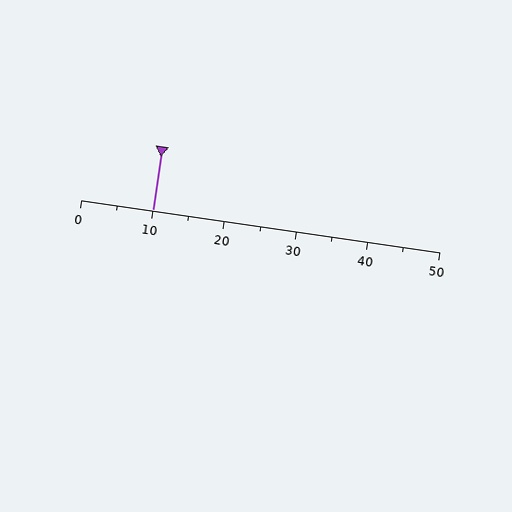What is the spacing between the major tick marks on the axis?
The major ticks are spaced 10 apart.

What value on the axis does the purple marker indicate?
The marker indicates approximately 10.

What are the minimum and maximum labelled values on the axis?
The axis runs from 0 to 50.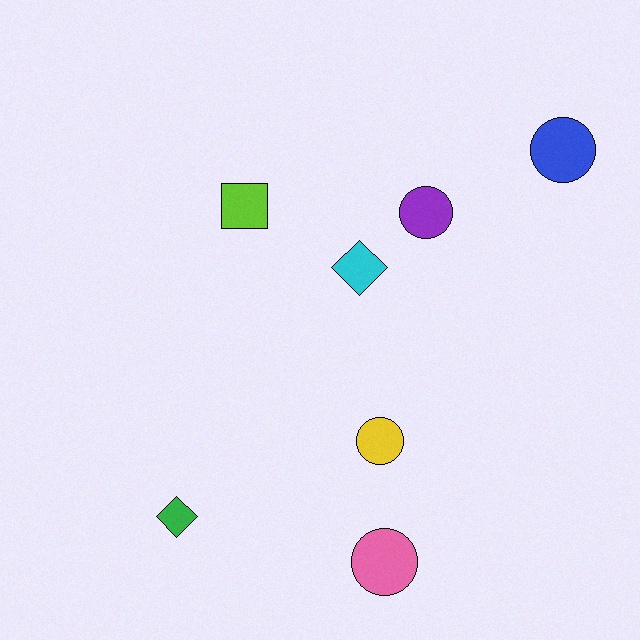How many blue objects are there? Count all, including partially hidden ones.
There is 1 blue object.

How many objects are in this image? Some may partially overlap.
There are 7 objects.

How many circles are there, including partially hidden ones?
There are 4 circles.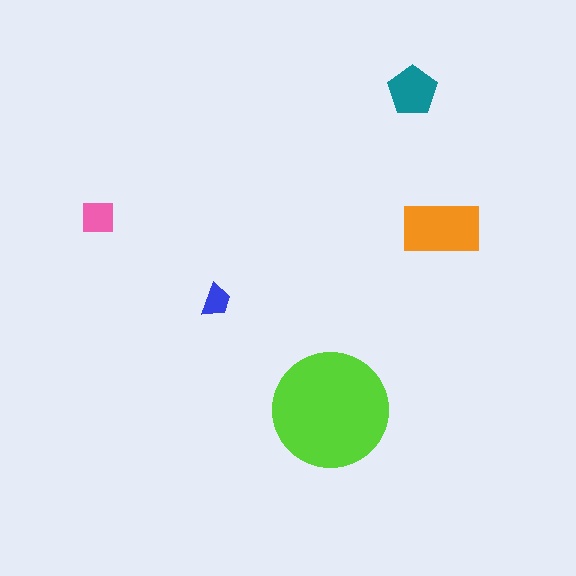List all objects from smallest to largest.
The blue trapezoid, the pink square, the teal pentagon, the orange rectangle, the lime circle.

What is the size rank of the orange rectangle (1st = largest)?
2nd.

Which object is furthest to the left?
The pink square is leftmost.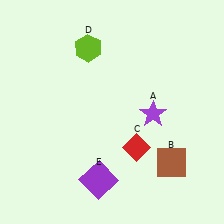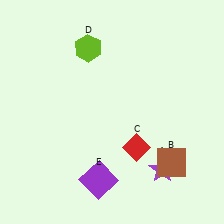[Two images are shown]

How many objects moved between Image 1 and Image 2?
1 object moved between the two images.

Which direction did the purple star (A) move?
The purple star (A) moved down.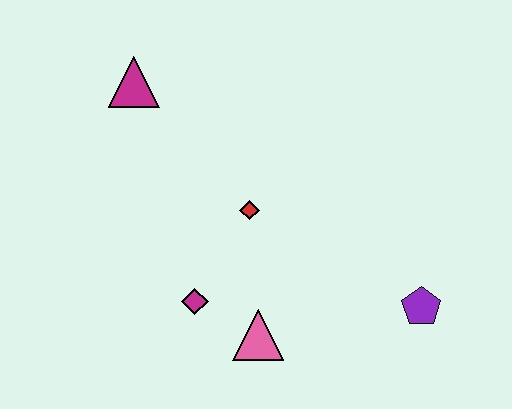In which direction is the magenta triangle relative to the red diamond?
The magenta triangle is above the red diamond.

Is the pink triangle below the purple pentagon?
Yes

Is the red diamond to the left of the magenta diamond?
No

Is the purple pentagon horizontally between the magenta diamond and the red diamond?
No